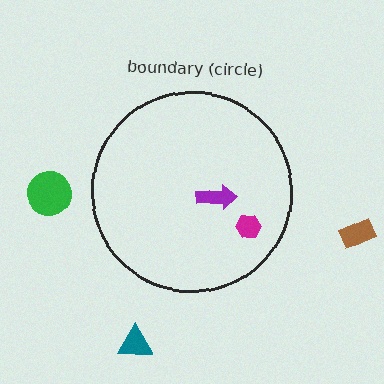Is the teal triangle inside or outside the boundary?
Outside.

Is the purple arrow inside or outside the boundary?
Inside.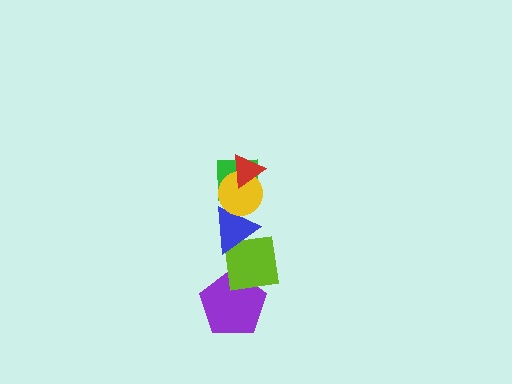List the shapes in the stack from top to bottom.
From top to bottom: the red triangle, the yellow circle, the green square, the blue triangle, the lime square, the purple pentagon.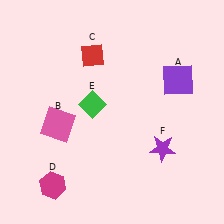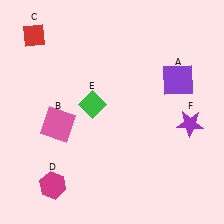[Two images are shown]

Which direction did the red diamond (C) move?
The red diamond (C) moved left.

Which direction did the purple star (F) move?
The purple star (F) moved right.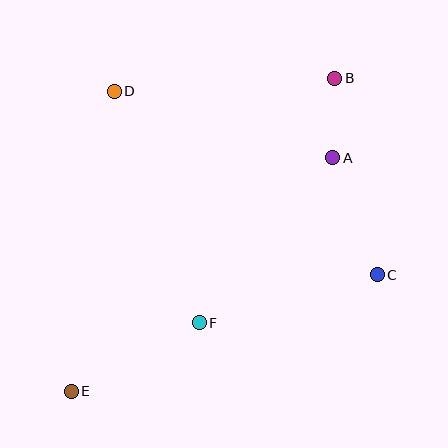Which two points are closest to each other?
Points A and B are closest to each other.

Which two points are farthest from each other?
Points B and E are farthest from each other.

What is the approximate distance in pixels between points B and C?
The distance between B and C is approximately 201 pixels.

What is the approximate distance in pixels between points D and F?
The distance between D and F is approximately 246 pixels.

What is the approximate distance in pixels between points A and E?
The distance between A and E is approximately 351 pixels.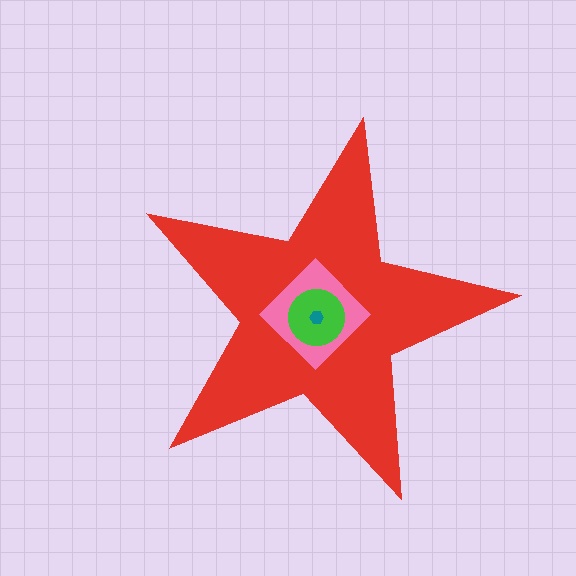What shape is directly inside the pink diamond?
The green circle.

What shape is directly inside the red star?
The pink diamond.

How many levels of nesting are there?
4.